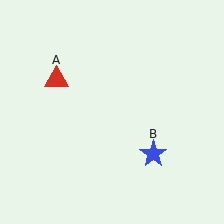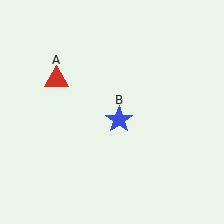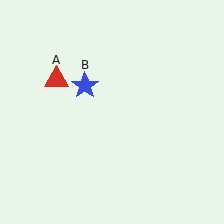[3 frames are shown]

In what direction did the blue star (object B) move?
The blue star (object B) moved up and to the left.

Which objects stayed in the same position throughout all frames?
Red triangle (object A) remained stationary.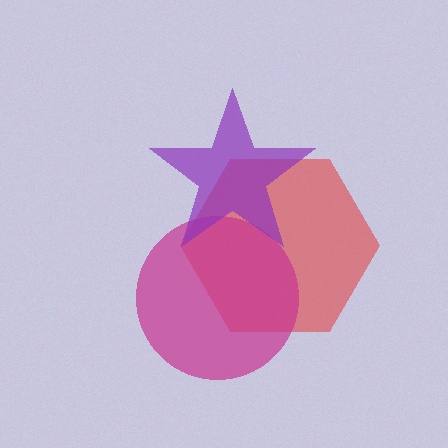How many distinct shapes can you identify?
There are 3 distinct shapes: a red hexagon, a magenta circle, a purple star.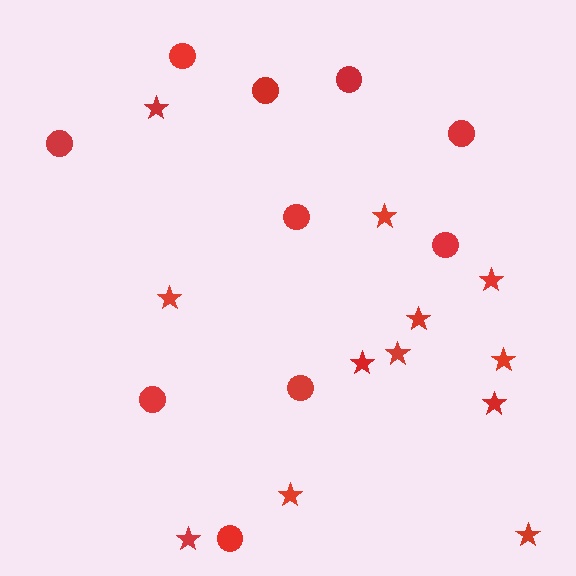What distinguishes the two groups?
There are 2 groups: one group of stars (12) and one group of circles (10).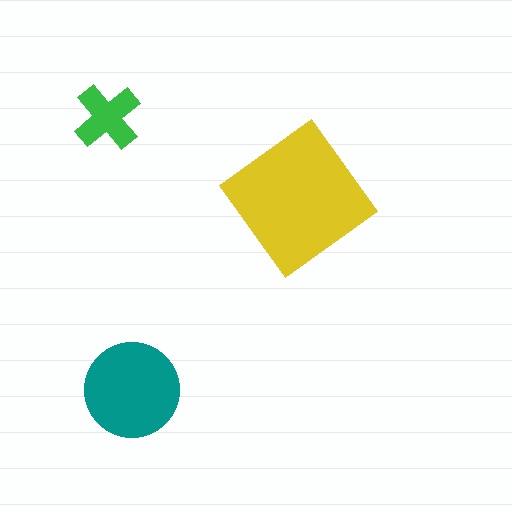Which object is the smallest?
The green cross.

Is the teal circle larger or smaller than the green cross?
Larger.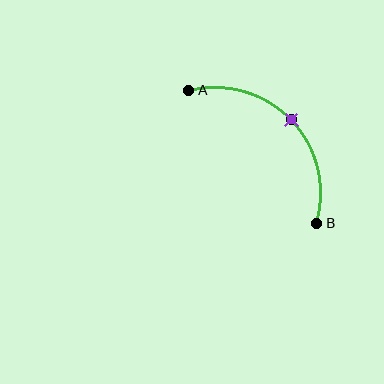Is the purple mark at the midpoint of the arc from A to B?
Yes. The purple mark lies on the arc at equal arc-length from both A and B — it is the arc midpoint.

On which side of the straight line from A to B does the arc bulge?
The arc bulges above and to the right of the straight line connecting A and B.